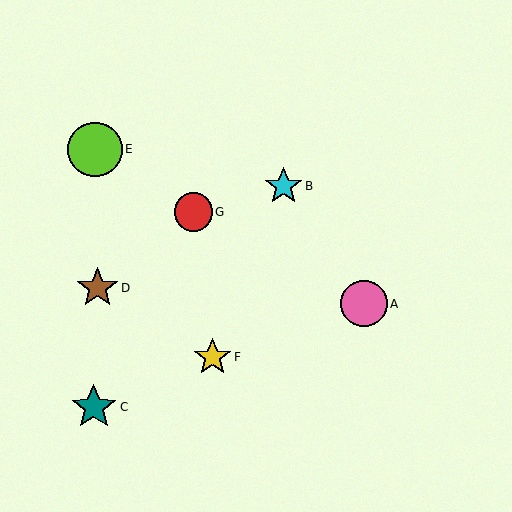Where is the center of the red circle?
The center of the red circle is at (193, 212).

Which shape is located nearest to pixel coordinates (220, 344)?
The yellow star (labeled F) at (212, 357) is nearest to that location.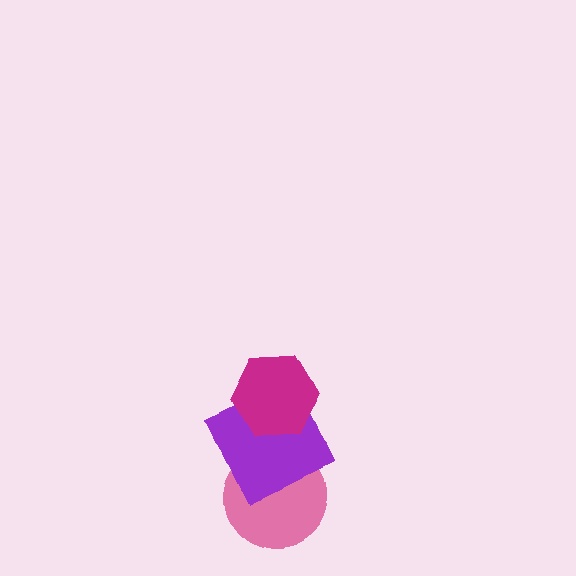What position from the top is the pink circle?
The pink circle is 3rd from the top.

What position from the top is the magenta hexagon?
The magenta hexagon is 1st from the top.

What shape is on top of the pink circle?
The purple square is on top of the pink circle.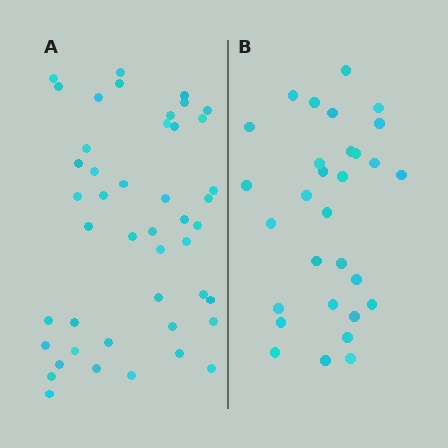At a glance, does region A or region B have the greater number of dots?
Region A (the left region) has more dots.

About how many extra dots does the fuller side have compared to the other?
Region A has approximately 15 more dots than region B.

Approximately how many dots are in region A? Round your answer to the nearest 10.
About 40 dots. (The exact count is 45, which rounds to 40.)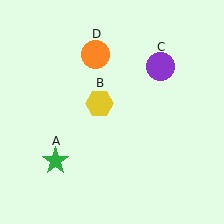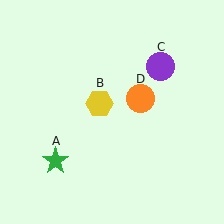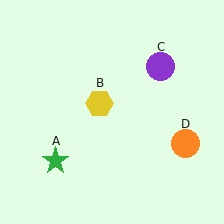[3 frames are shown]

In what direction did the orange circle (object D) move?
The orange circle (object D) moved down and to the right.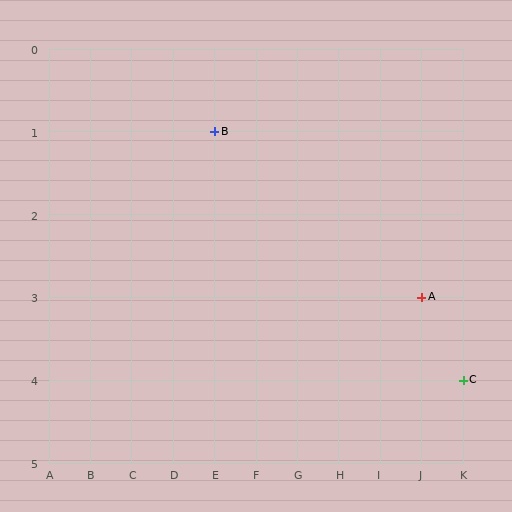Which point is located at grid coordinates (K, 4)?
Point C is at (K, 4).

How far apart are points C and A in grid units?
Points C and A are 1 column and 1 row apart (about 1.4 grid units diagonally).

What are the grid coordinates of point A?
Point A is at grid coordinates (J, 3).